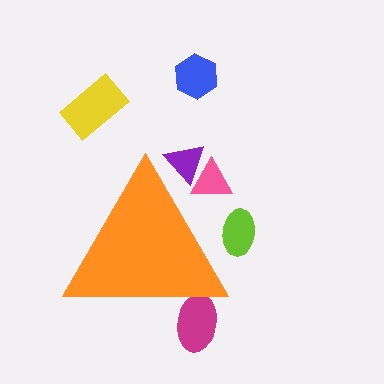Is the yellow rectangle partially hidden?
No, the yellow rectangle is fully visible.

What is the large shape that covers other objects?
An orange triangle.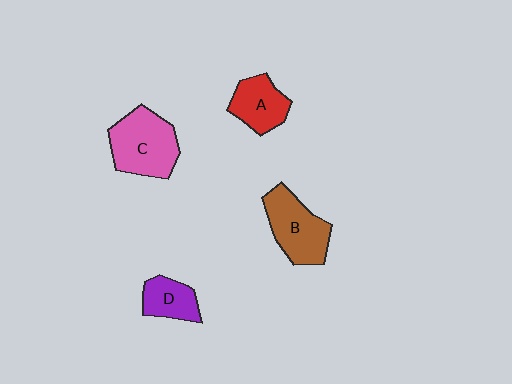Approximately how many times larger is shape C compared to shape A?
Approximately 1.5 times.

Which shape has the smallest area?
Shape D (purple).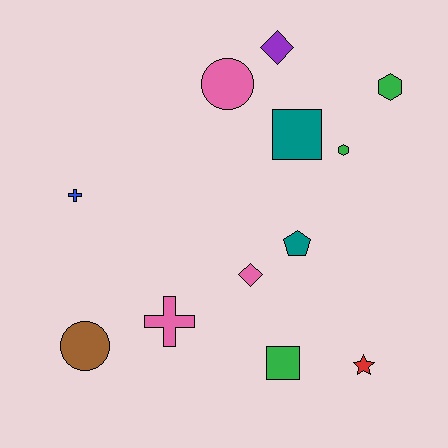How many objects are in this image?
There are 12 objects.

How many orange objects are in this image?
There are no orange objects.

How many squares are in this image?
There are 2 squares.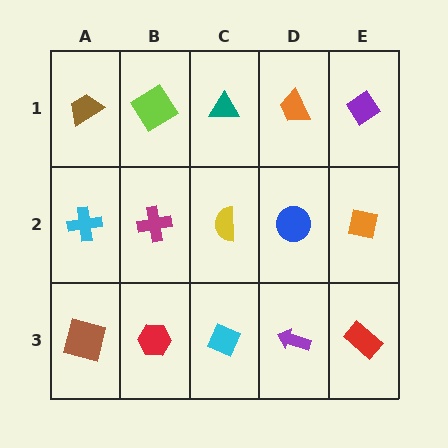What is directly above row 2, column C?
A teal triangle.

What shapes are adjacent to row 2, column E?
A purple diamond (row 1, column E), a red rectangle (row 3, column E), a blue circle (row 2, column D).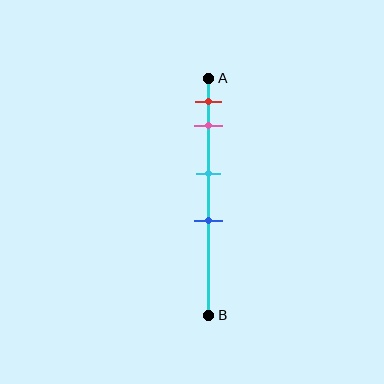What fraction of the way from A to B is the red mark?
The red mark is approximately 10% (0.1) of the way from A to B.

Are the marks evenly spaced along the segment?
No, the marks are not evenly spaced.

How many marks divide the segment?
There are 4 marks dividing the segment.